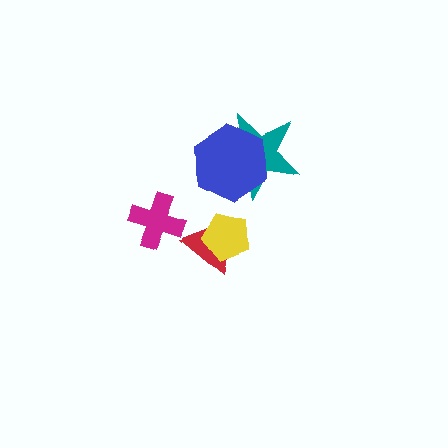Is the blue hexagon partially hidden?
No, no other shape covers it.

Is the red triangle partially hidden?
Yes, it is partially covered by another shape.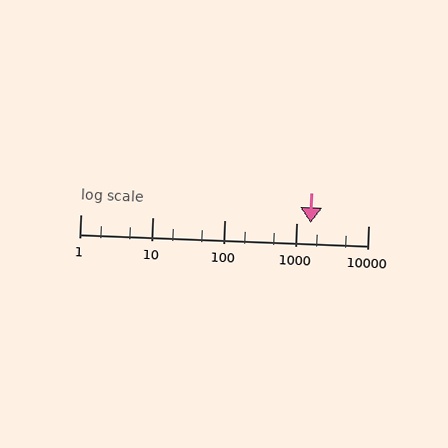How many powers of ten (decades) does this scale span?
The scale spans 4 decades, from 1 to 10000.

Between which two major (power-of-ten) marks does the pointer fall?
The pointer is between 1000 and 10000.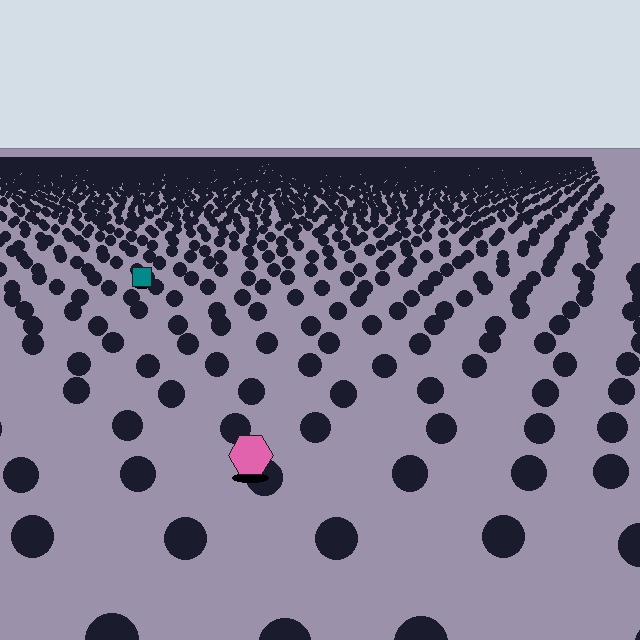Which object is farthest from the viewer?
The teal square is farthest from the viewer. It appears smaller and the ground texture around it is denser.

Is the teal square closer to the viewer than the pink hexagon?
No. The pink hexagon is closer — you can tell from the texture gradient: the ground texture is coarser near it.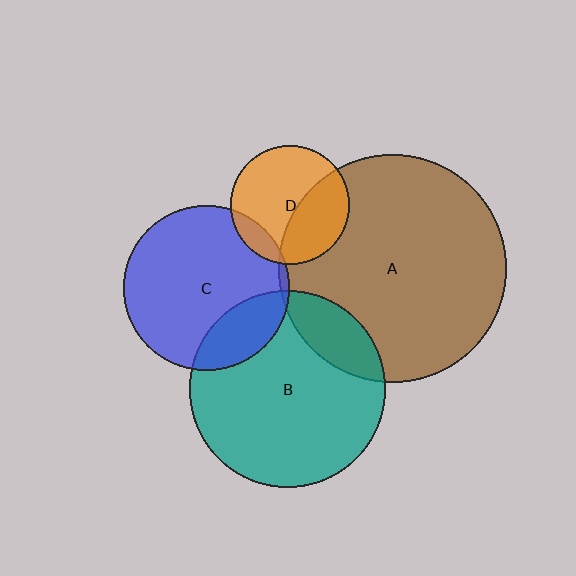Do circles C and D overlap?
Yes.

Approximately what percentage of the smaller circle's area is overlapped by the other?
Approximately 10%.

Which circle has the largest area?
Circle A (brown).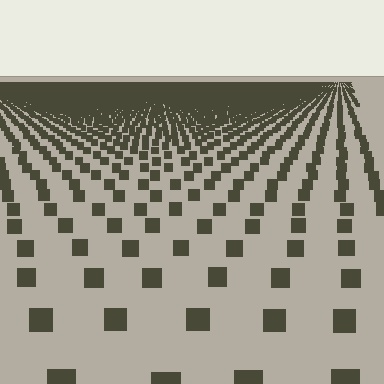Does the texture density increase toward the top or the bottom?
Density increases toward the top.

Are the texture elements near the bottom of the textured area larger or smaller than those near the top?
Larger. Near the bottom, elements are closer to the viewer and appear at a bigger on-screen size.